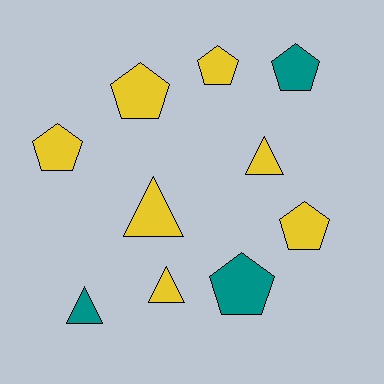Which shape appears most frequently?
Pentagon, with 6 objects.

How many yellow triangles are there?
There are 3 yellow triangles.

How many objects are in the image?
There are 10 objects.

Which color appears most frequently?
Yellow, with 7 objects.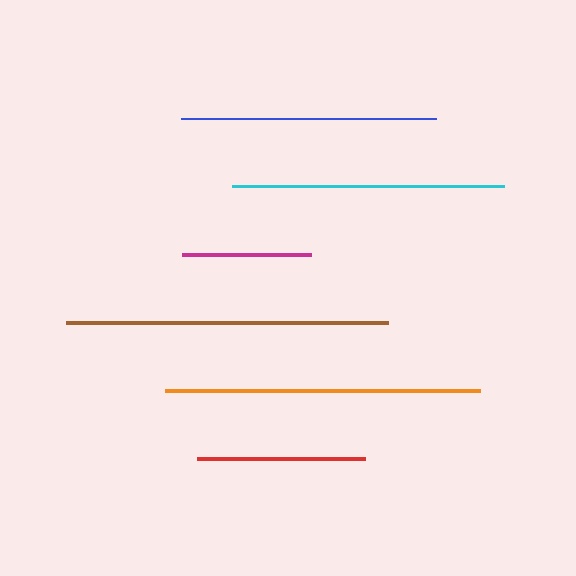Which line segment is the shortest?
The magenta line is the shortest at approximately 129 pixels.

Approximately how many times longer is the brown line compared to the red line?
The brown line is approximately 1.9 times the length of the red line.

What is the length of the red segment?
The red segment is approximately 168 pixels long.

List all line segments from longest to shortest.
From longest to shortest: brown, orange, cyan, blue, red, magenta.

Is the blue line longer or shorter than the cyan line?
The cyan line is longer than the blue line.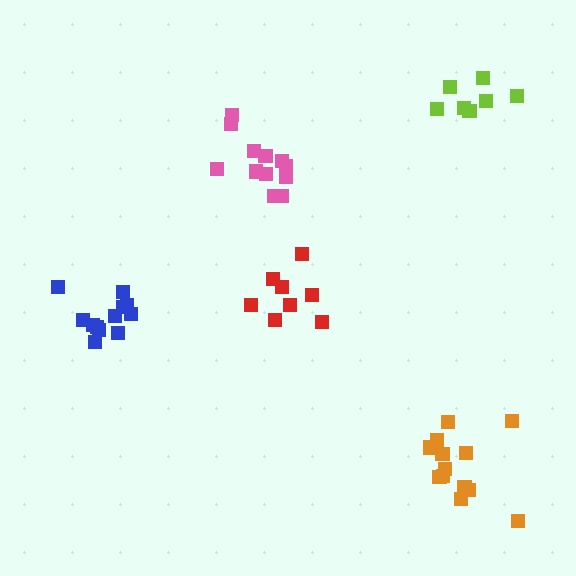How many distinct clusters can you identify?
There are 5 distinct clusters.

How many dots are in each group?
Group 1: 12 dots, Group 2: 13 dots, Group 3: 12 dots, Group 4: 8 dots, Group 5: 7 dots (52 total).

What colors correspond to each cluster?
The clusters are colored: blue, orange, pink, red, lime.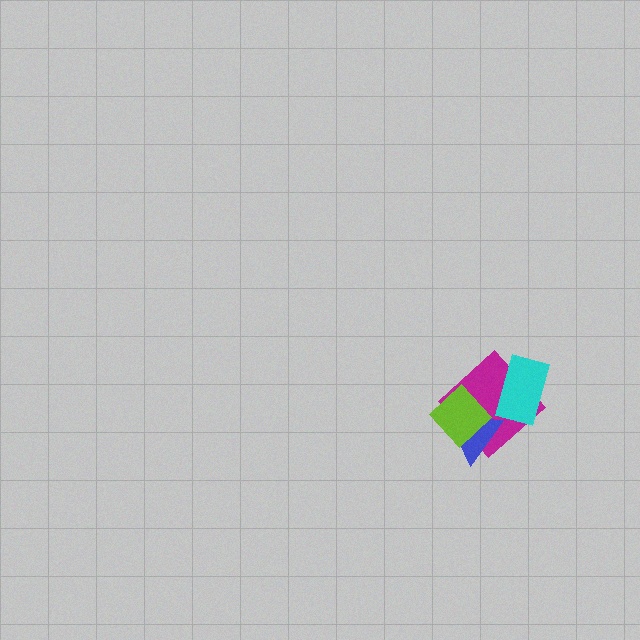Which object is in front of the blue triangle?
The lime diamond is in front of the blue triangle.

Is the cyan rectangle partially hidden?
No, no other shape covers it.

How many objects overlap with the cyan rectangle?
1 object overlaps with the cyan rectangle.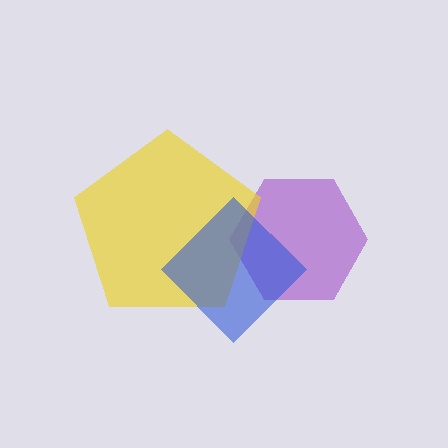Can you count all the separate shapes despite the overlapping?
Yes, there are 3 separate shapes.